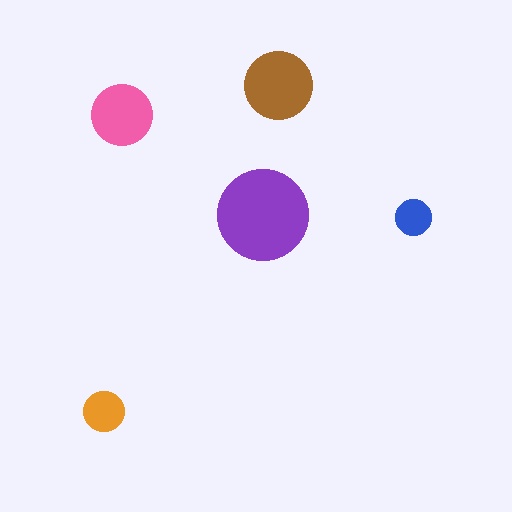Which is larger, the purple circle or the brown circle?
The purple one.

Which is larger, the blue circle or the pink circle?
The pink one.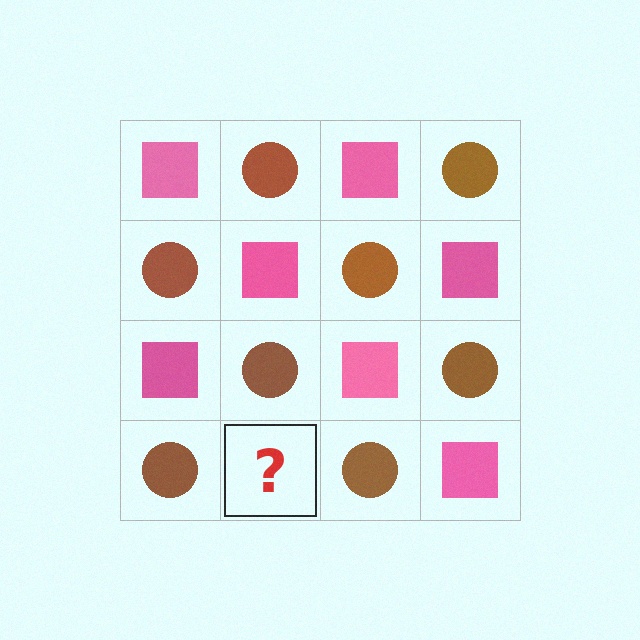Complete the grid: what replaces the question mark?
The question mark should be replaced with a pink square.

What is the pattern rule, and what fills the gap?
The rule is that it alternates pink square and brown circle in a checkerboard pattern. The gap should be filled with a pink square.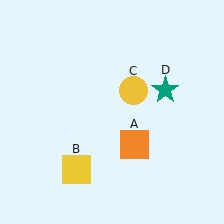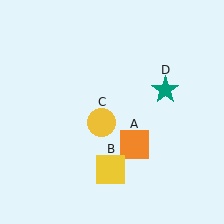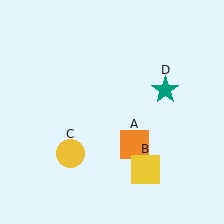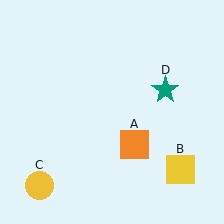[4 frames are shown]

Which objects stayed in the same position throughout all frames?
Orange square (object A) and teal star (object D) remained stationary.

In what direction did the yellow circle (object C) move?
The yellow circle (object C) moved down and to the left.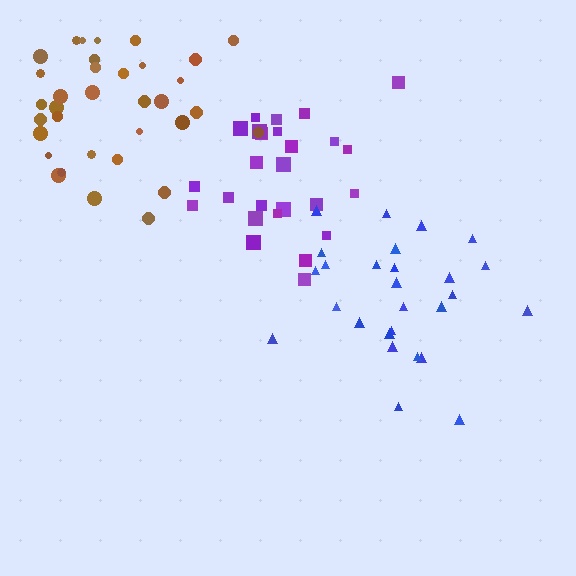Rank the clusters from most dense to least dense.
purple, brown, blue.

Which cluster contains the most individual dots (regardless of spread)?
Brown (34).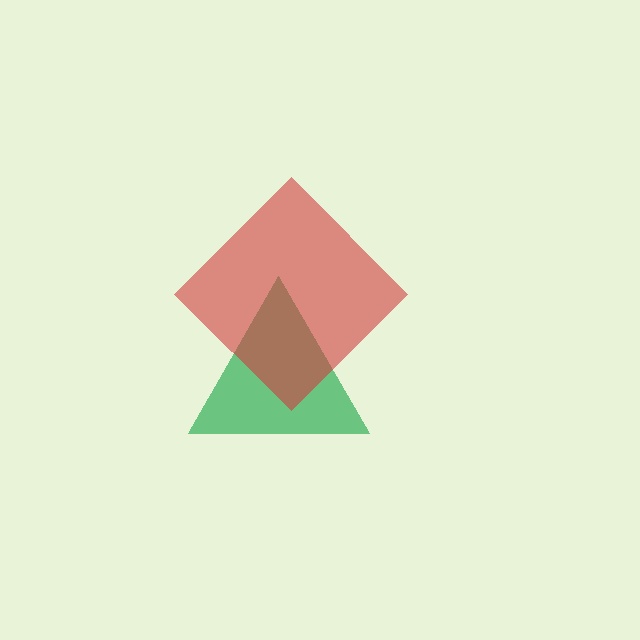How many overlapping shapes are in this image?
There are 2 overlapping shapes in the image.